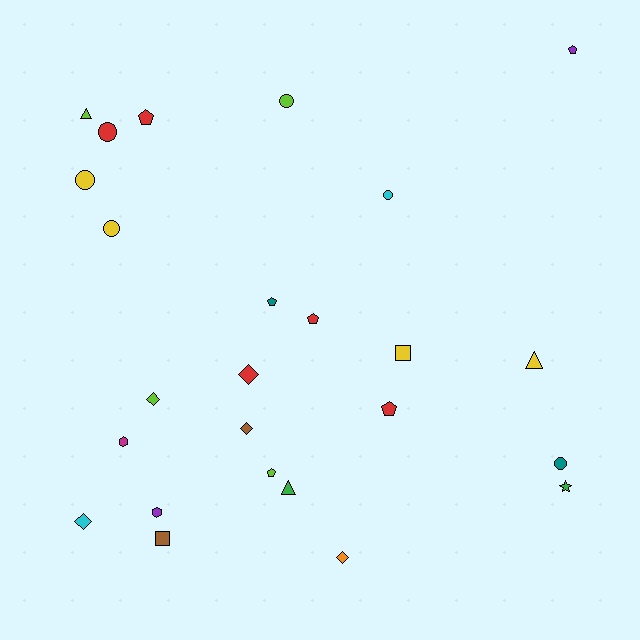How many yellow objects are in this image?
There are 4 yellow objects.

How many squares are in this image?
There are 2 squares.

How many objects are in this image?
There are 25 objects.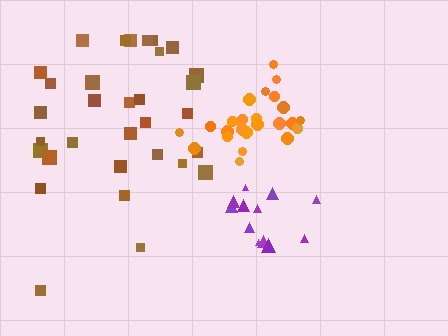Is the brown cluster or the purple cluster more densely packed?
Purple.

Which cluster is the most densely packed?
Orange.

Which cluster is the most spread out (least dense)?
Brown.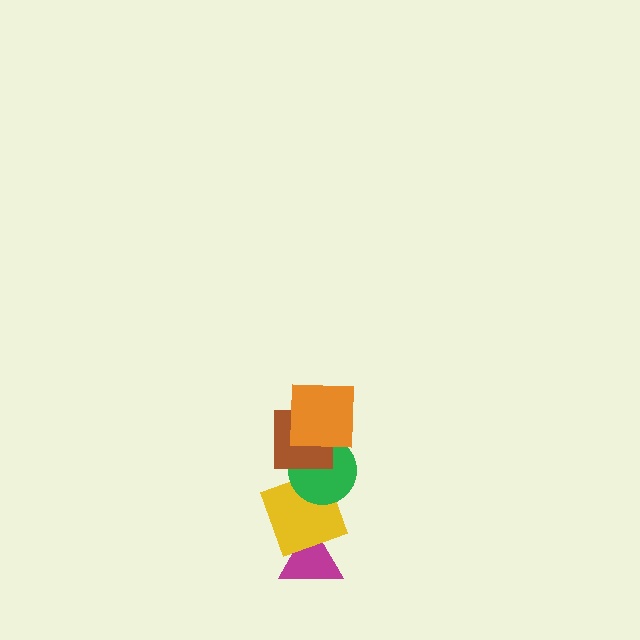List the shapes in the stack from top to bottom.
From top to bottom: the orange square, the brown square, the green circle, the yellow square, the magenta triangle.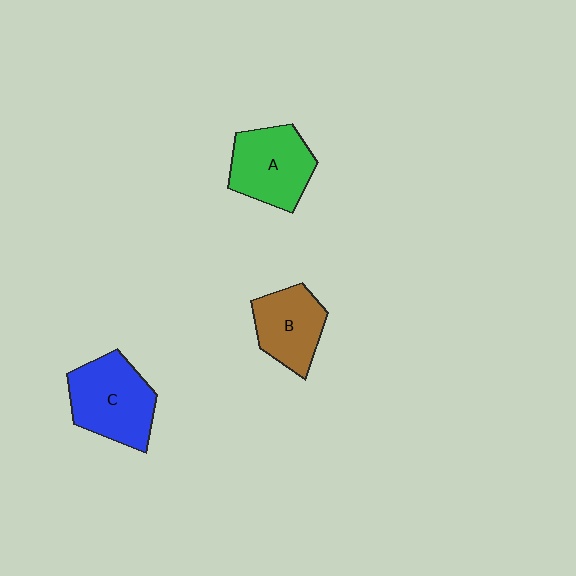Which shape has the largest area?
Shape C (blue).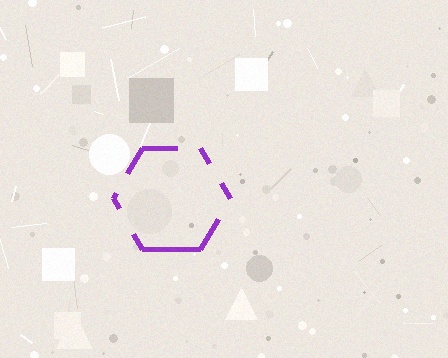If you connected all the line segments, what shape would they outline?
They would outline a hexagon.